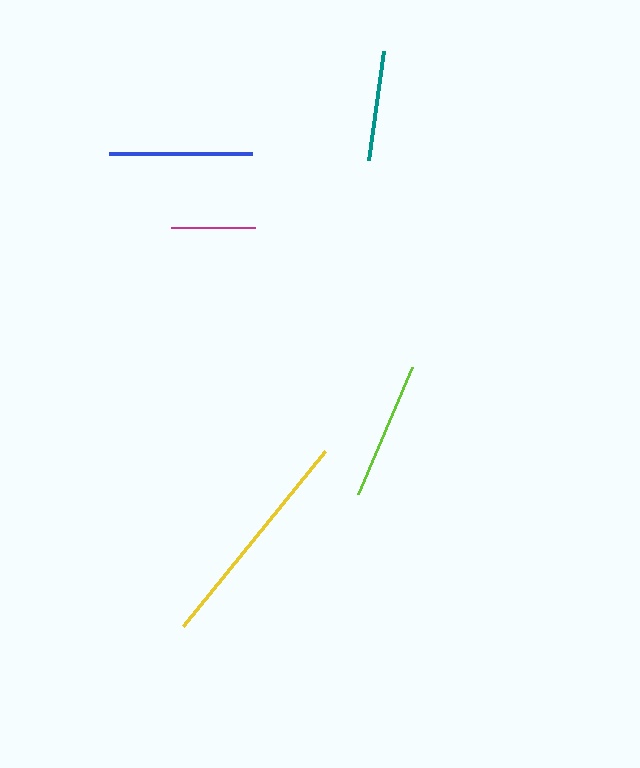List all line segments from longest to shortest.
From longest to shortest: yellow, blue, lime, teal, magenta.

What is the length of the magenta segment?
The magenta segment is approximately 85 pixels long.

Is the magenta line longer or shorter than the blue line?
The blue line is longer than the magenta line.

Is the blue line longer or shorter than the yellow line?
The yellow line is longer than the blue line.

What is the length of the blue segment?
The blue segment is approximately 143 pixels long.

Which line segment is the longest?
The yellow line is the longest at approximately 225 pixels.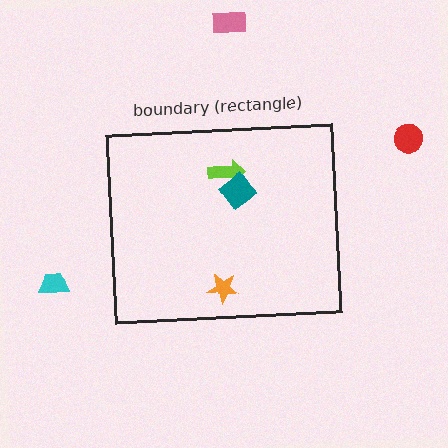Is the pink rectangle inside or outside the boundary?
Outside.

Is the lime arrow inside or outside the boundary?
Inside.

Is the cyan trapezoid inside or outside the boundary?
Outside.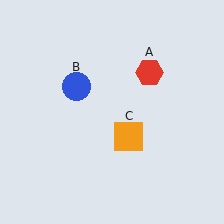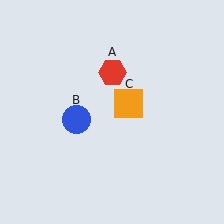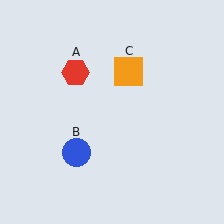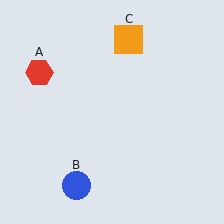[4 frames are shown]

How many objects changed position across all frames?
3 objects changed position: red hexagon (object A), blue circle (object B), orange square (object C).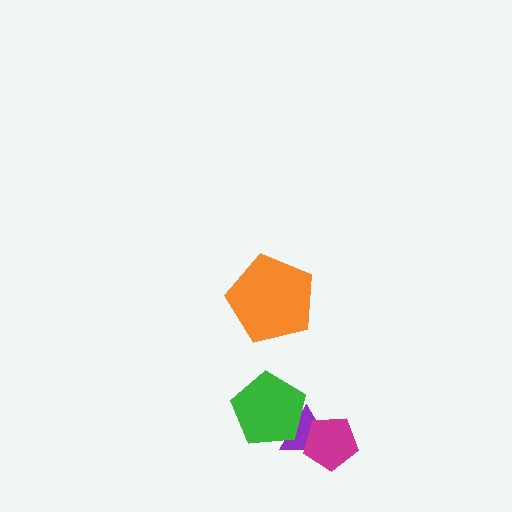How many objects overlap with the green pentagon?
1 object overlaps with the green pentagon.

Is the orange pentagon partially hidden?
No, no other shape covers it.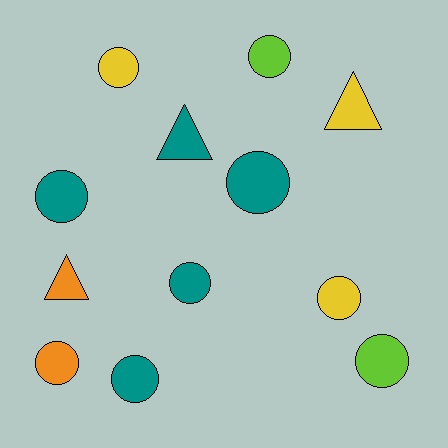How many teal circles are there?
There are 4 teal circles.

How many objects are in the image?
There are 12 objects.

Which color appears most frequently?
Teal, with 5 objects.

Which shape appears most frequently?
Circle, with 9 objects.